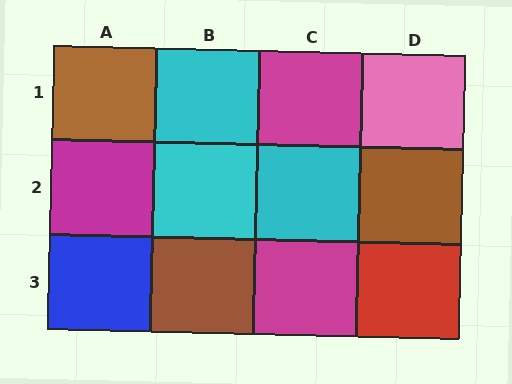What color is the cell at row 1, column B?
Cyan.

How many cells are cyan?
3 cells are cyan.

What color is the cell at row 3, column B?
Brown.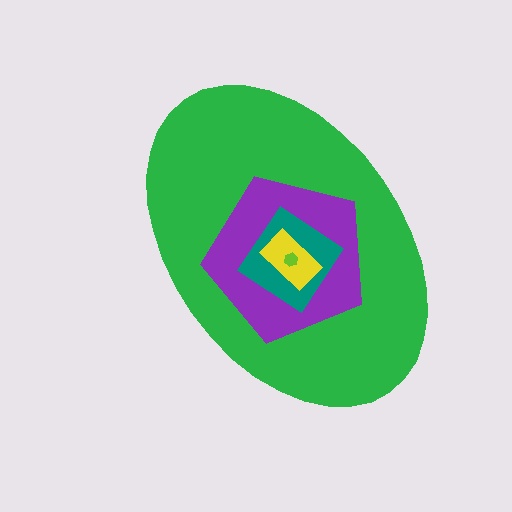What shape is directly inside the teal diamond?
The yellow rectangle.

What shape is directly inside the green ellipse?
The purple pentagon.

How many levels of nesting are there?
5.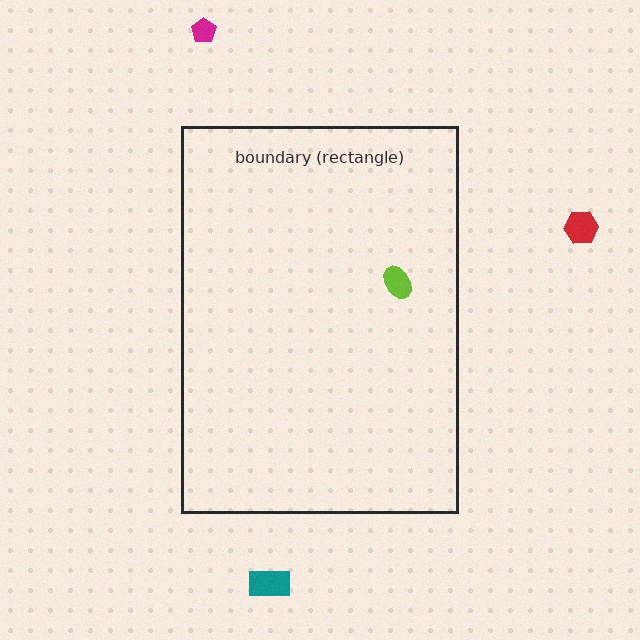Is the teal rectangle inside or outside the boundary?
Outside.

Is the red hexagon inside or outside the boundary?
Outside.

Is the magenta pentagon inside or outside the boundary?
Outside.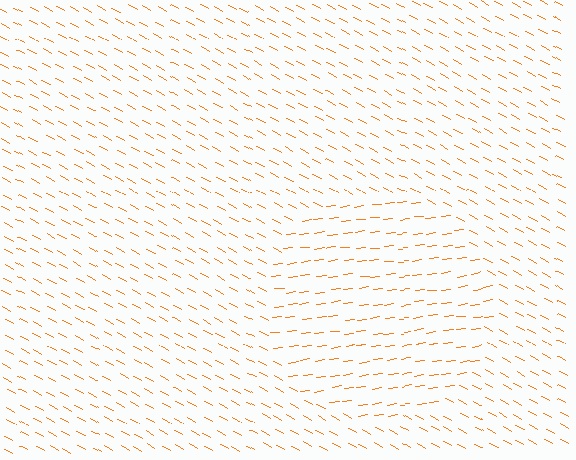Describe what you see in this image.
The image is filled with small orange line segments. A circle region in the image has lines oriented differently from the surrounding lines, creating a visible texture boundary.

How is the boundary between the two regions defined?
The boundary is defined purely by a change in line orientation (approximately 36 degrees difference). All lines are the same color and thickness.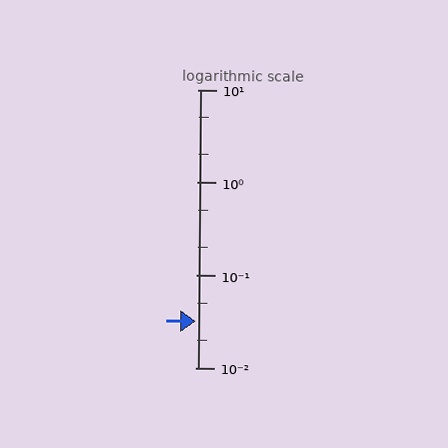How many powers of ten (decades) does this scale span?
The scale spans 3 decades, from 0.01 to 10.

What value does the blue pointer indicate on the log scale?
The pointer indicates approximately 0.032.